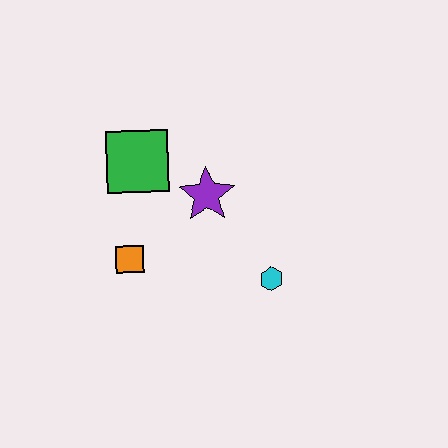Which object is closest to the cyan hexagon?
The purple star is closest to the cyan hexagon.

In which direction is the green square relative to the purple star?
The green square is to the left of the purple star.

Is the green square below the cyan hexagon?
No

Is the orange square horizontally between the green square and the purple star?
No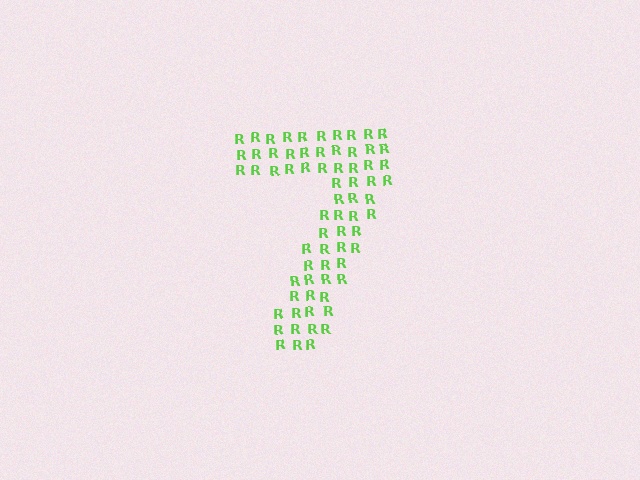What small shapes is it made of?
It is made of small letter R's.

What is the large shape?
The large shape is the digit 7.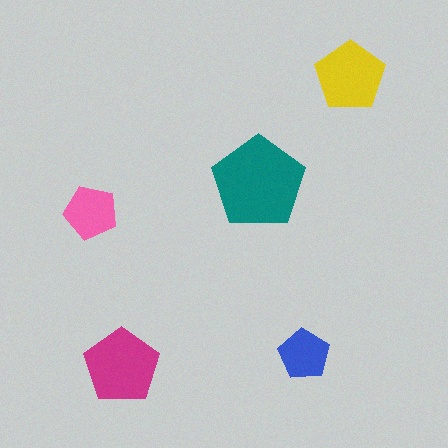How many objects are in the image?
There are 5 objects in the image.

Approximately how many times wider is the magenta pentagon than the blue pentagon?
About 1.5 times wider.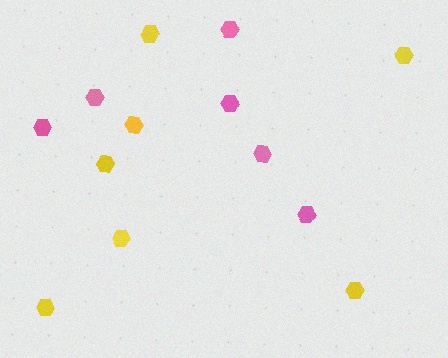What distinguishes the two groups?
There are 2 groups: one group of yellow hexagons (7) and one group of pink hexagons (6).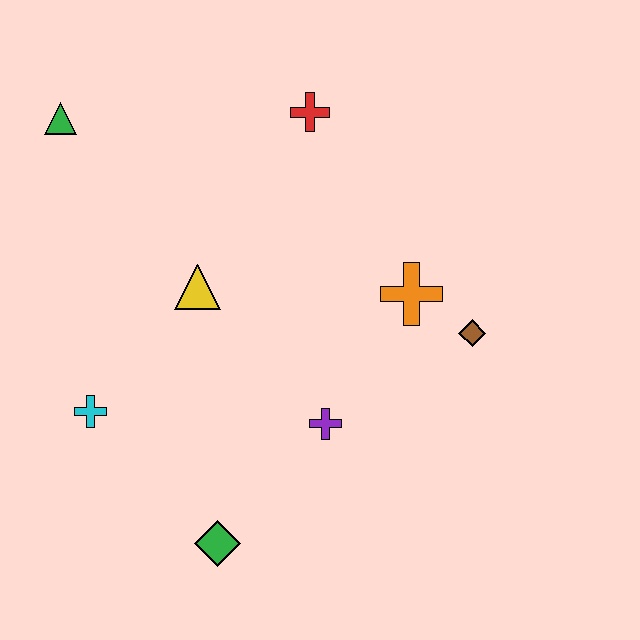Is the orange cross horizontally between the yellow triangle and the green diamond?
No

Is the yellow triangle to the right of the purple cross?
No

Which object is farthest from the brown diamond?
The green triangle is farthest from the brown diamond.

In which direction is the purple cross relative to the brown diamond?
The purple cross is to the left of the brown diamond.